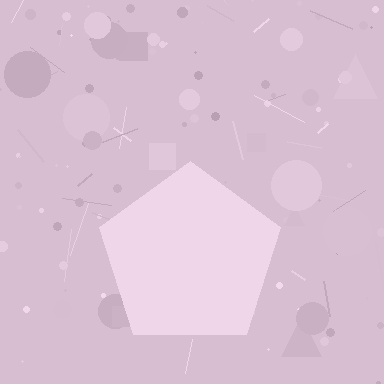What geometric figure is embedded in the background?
A pentagon is embedded in the background.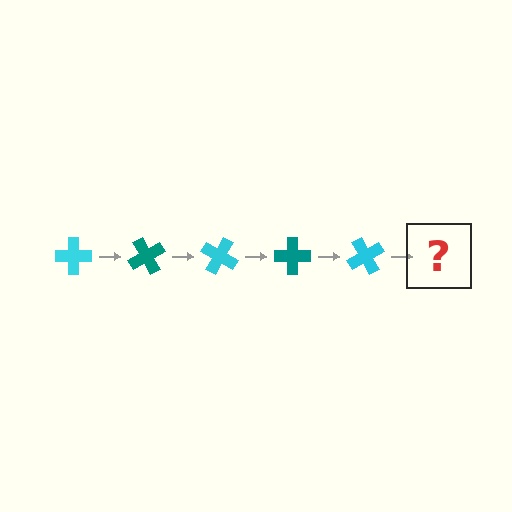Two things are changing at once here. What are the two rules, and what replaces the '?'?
The two rules are that it rotates 60 degrees each step and the color cycles through cyan and teal. The '?' should be a teal cross, rotated 300 degrees from the start.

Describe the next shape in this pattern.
It should be a teal cross, rotated 300 degrees from the start.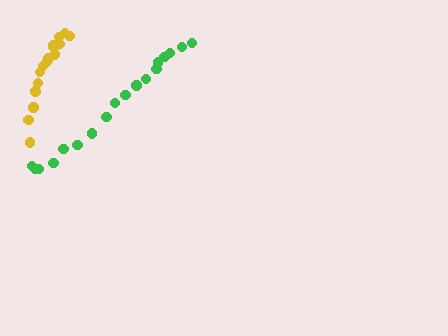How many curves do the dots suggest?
There are 2 distinct paths.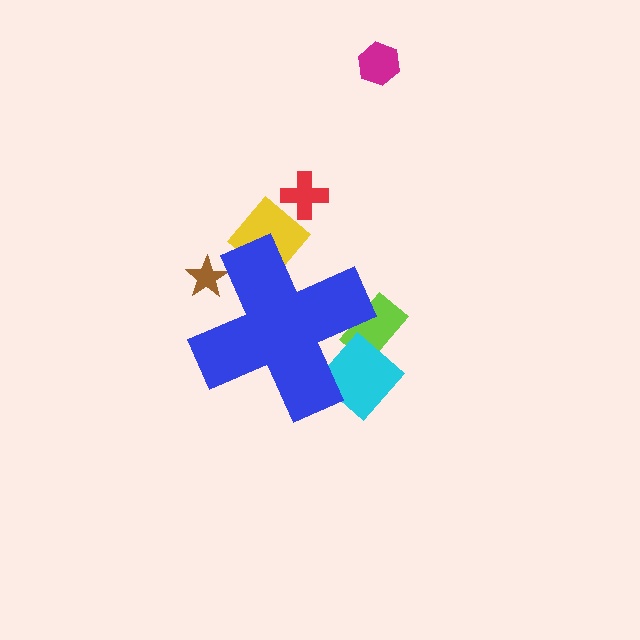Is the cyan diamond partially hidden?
Yes, the cyan diamond is partially hidden behind the blue cross.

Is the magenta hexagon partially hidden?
No, the magenta hexagon is fully visible.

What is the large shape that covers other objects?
A blue cross.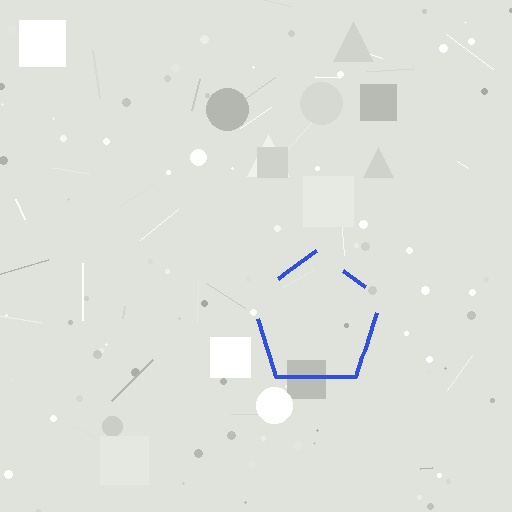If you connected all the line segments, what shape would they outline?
They would outline a pentagon.